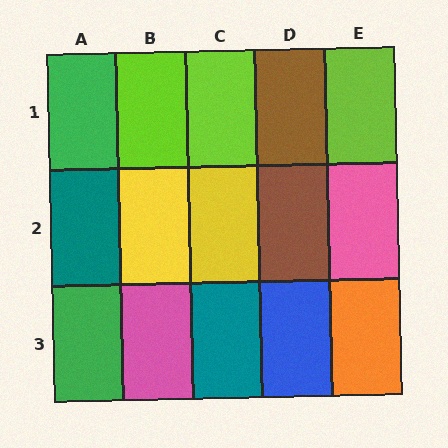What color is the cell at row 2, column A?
Teal.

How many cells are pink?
2 cells are pink.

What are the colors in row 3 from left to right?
Green, pink, teal, blue, orange.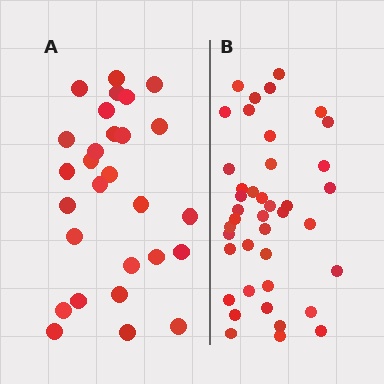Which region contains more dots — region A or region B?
Region B (the right region) has more dots.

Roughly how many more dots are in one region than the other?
Region B has approximately 15 more dots than region A.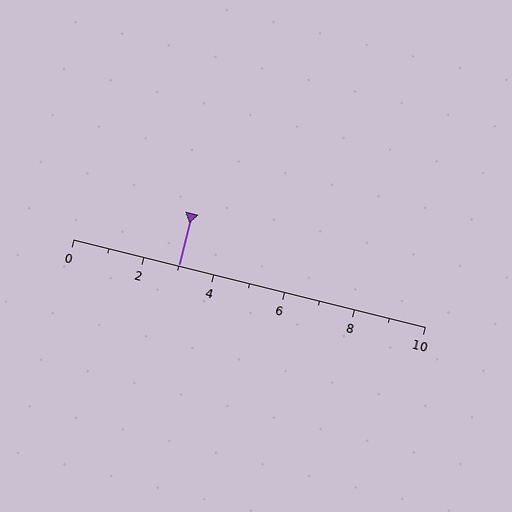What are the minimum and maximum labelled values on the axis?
The axis runs from 0 to 10.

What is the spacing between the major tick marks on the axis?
The major ticks are spaced 2 apart.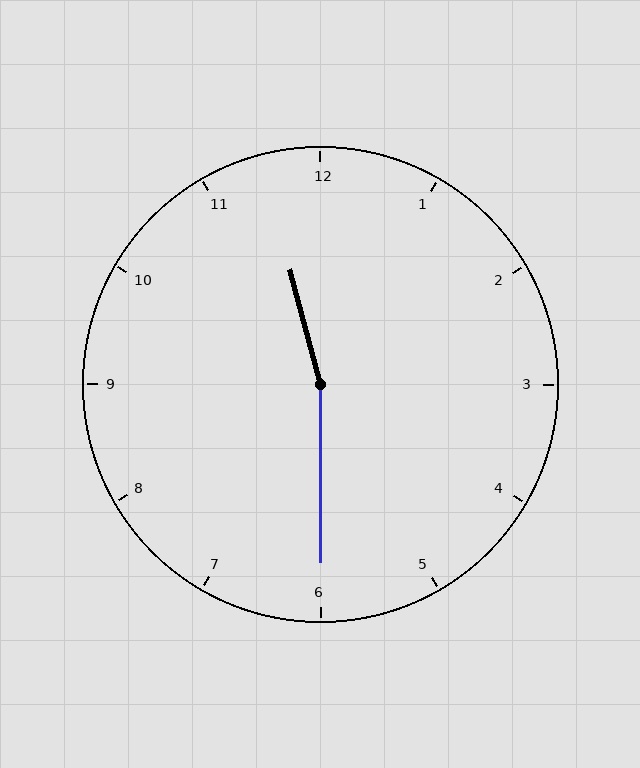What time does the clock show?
11:30.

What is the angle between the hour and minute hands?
Approximately 165 degrees.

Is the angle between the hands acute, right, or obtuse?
It is obtuse.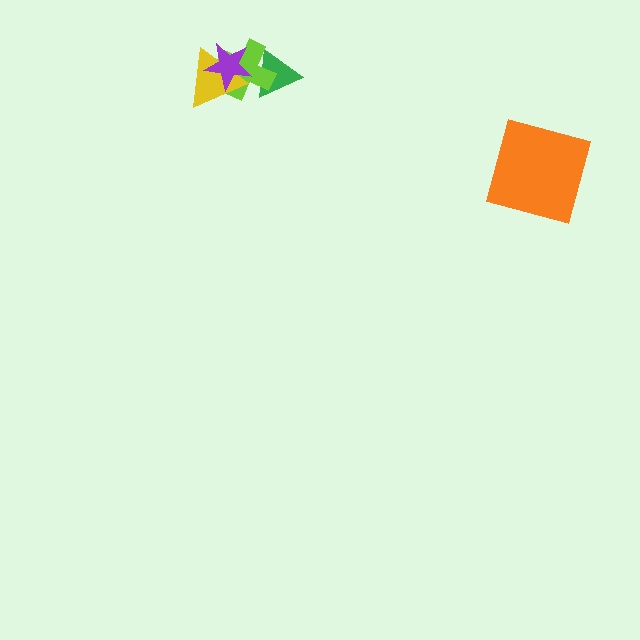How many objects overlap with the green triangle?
1 object overlaps with the green triangle.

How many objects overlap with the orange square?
0 objects overlap with the orange square.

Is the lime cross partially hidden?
Yes, it is partially covered by another shape.